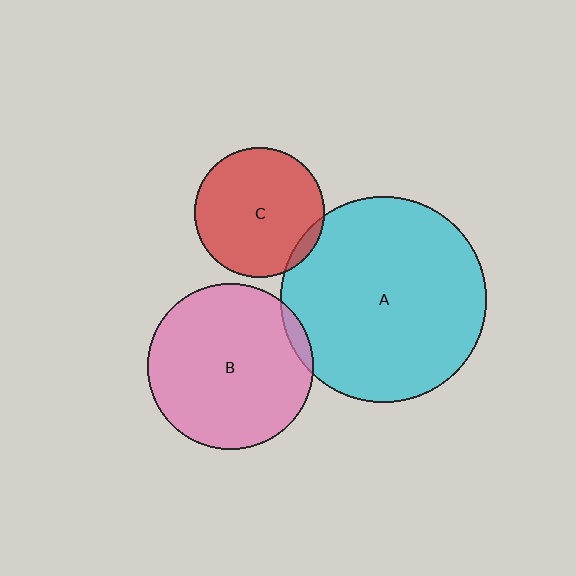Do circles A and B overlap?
Yes.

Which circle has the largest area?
Circle A (cyan).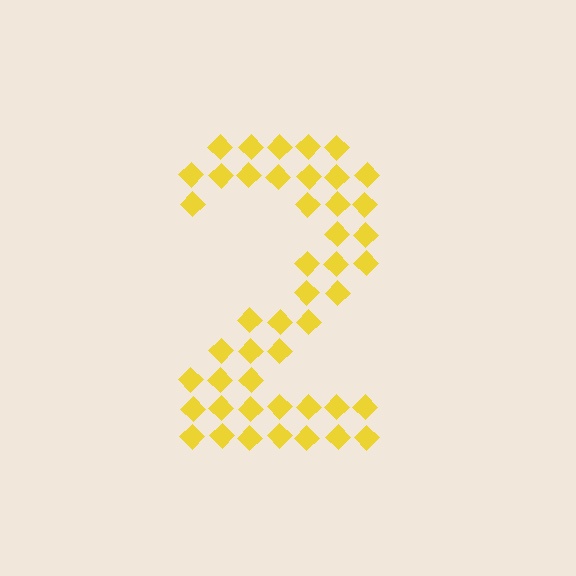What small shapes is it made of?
It is made of small diamonds.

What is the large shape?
The large shape is the digit 2.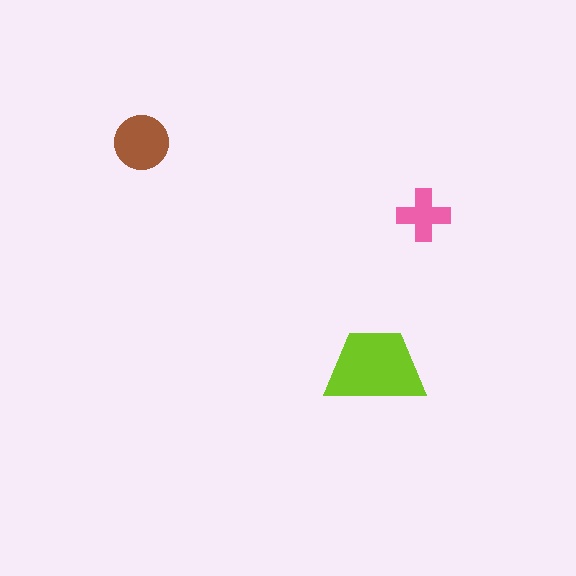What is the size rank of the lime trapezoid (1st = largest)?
1st.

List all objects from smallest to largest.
The pink cross, the brown circle, the lime trapezoid.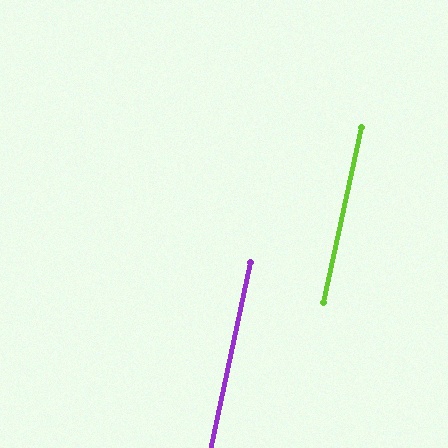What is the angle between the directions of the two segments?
Approximately 1 degree.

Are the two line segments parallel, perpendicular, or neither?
Parallel — their directions differ by only 0.5°.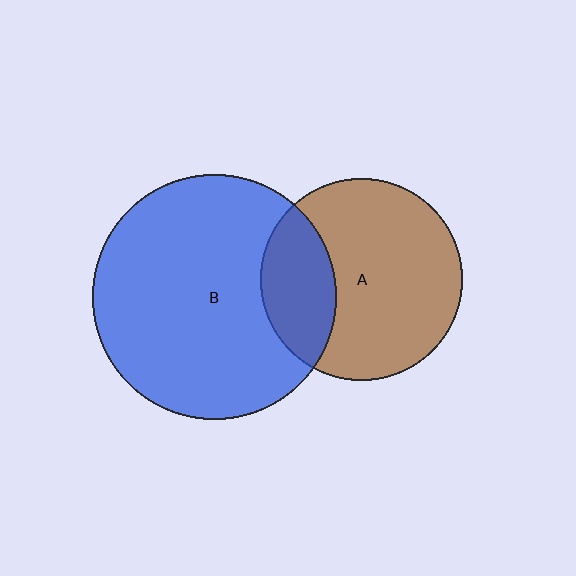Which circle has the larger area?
Circle B (blue).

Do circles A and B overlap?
Yes.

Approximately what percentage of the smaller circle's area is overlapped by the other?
Approximately 25%.